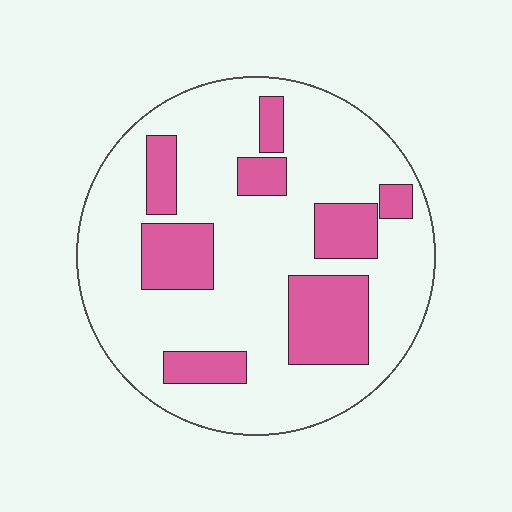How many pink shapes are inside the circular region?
8.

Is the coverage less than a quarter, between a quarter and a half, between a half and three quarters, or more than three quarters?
Between a quarter and a half.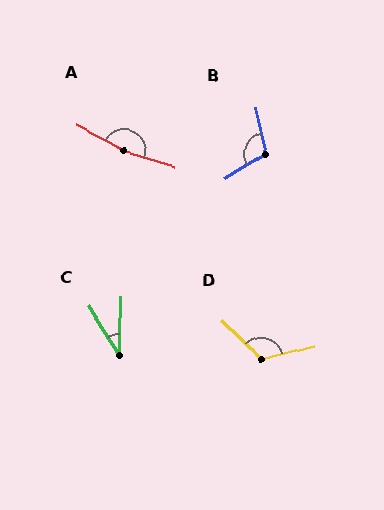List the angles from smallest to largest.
C (32°), B (109°), D (122°), A (169°).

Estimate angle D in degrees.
Approximately 122 degrees.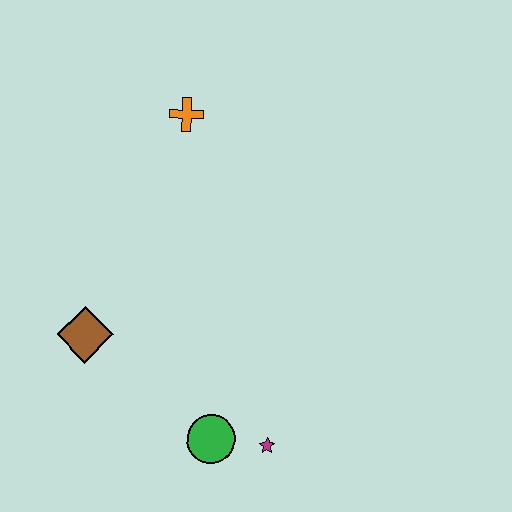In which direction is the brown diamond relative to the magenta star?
The brown diamond is to the left of the magenta star.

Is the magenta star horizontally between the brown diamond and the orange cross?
No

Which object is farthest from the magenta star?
The orange cross is farthest from the magenta star.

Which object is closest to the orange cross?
The brown diamond is closest to the orange cross.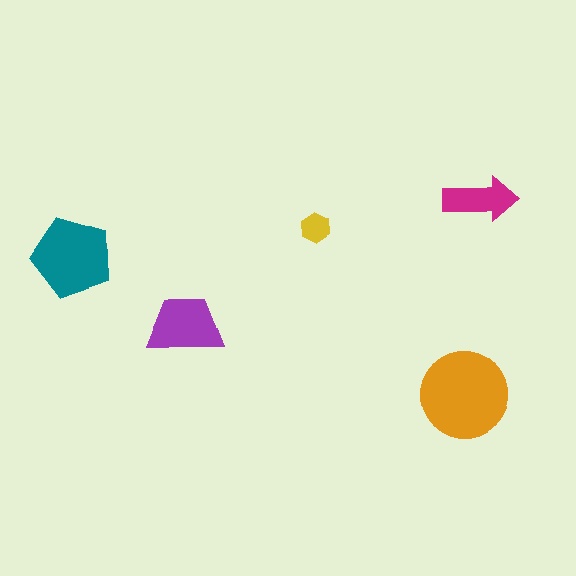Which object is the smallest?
The yellow hexagon.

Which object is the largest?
The orange circle.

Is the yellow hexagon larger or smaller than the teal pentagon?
Smaller.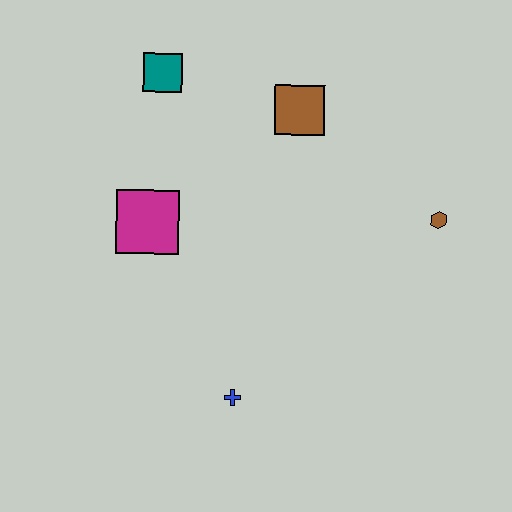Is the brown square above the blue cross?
Yes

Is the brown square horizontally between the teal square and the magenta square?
No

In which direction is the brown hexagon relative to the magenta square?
The brown hexagon is to the right of the magenta square.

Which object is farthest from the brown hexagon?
The teal square is farthest from the brown hexagon.